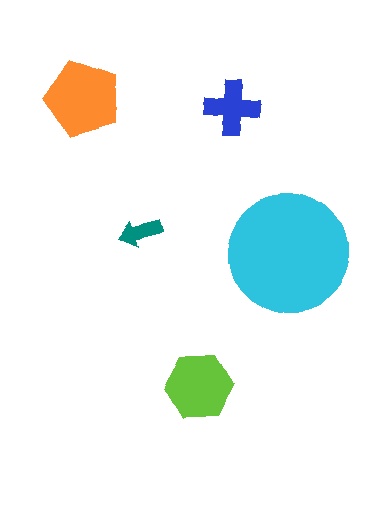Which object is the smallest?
The teal arrow.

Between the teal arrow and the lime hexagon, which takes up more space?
The lime hexagon.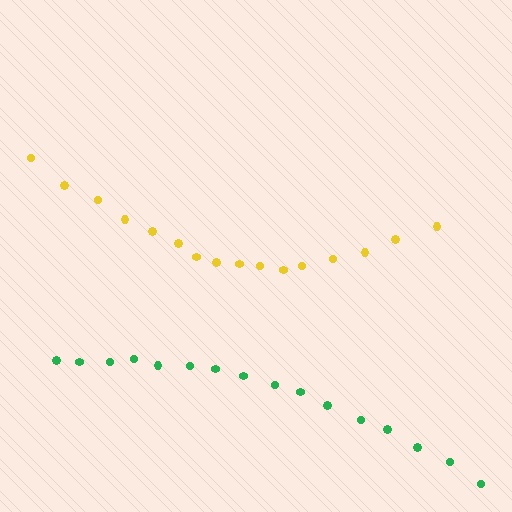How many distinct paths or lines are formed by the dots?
There are 2 distinct paths.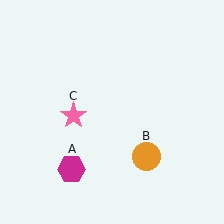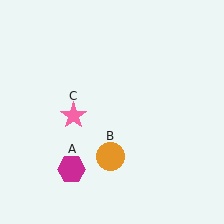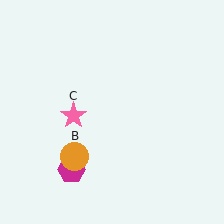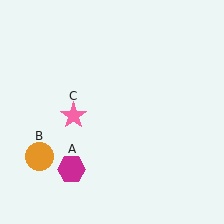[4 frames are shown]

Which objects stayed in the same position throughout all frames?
Magenta hexagon (object A) and pink star (object C) remained stationary.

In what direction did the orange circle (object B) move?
The orange circle (object B) moved left.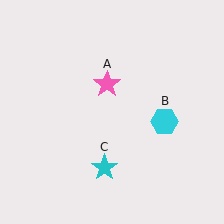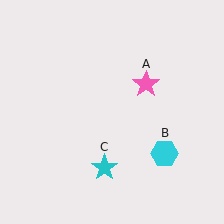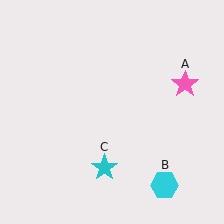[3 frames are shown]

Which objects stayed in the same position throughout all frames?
Cyan star (object C) remained stationary.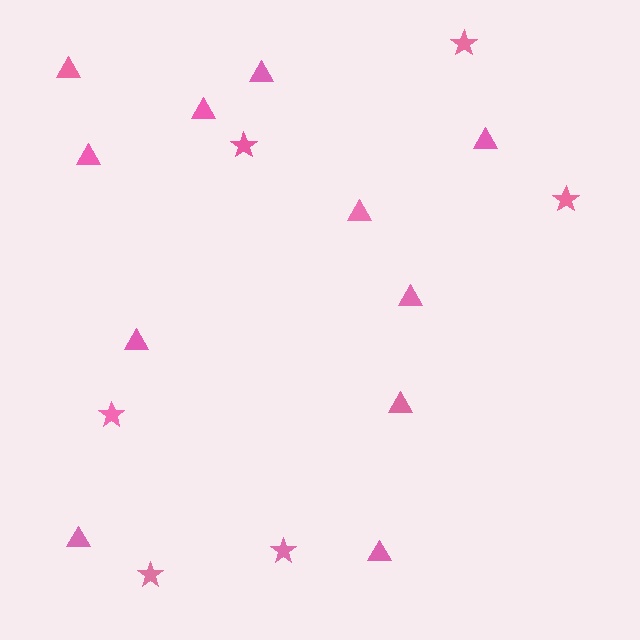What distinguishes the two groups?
There are 2 groups: one group of triangles (11) and one group of stars (6).